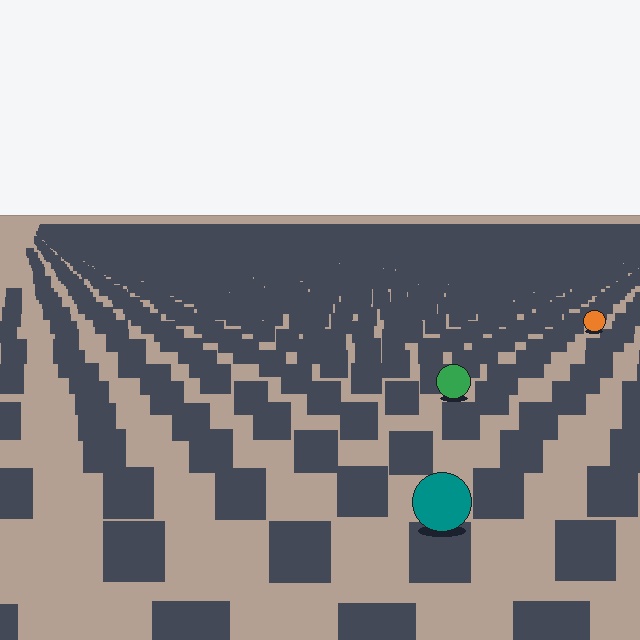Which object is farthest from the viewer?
The orange circle is farthest from the viewer. It appears smaller and the ground texture around it is denser.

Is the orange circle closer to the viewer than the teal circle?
No. The teal circle is closer — you can tell from the texture gradient: the ground texture is coarser near it.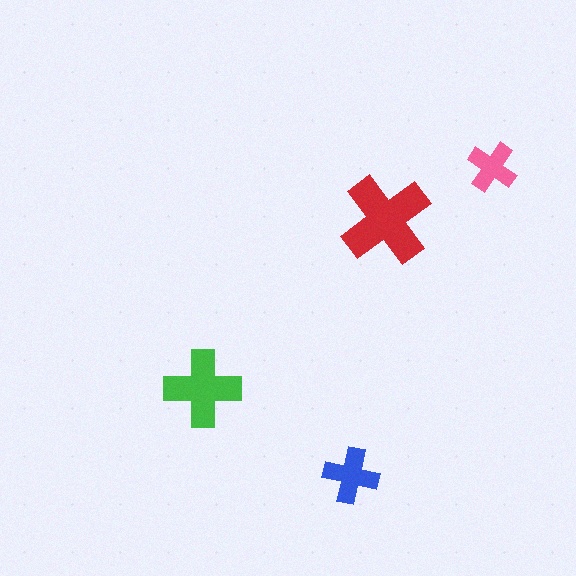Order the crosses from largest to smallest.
the red one, the green one, the blue one, the pink one.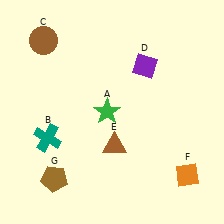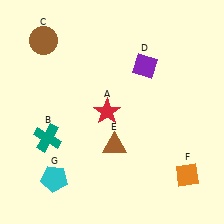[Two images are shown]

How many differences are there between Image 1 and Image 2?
There are 2 differences between the two images.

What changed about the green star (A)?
In Image 1, A is green. In Image 2, it changed to red.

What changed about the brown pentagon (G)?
In Image 1, G is brown. In Image 2, it changed to cyan.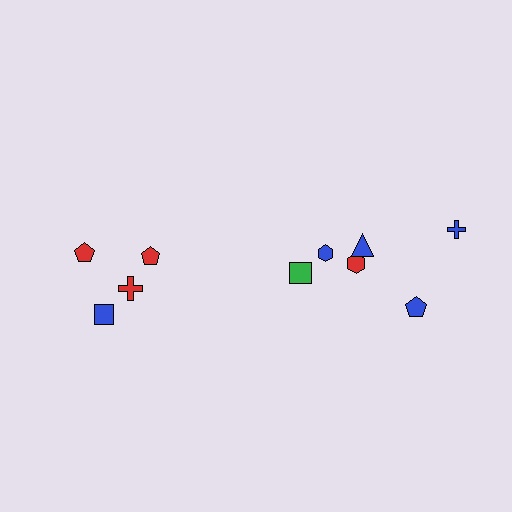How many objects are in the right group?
There are 6 objects.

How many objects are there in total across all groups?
There are 10 objects.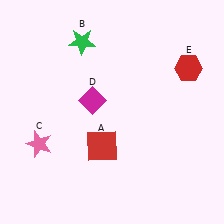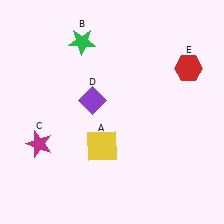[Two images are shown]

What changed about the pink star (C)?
In Image 1, C is pink. In Image 2, it changed to magenta.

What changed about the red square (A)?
In Image 1, A is red. In Image 2, it changed to yellow.